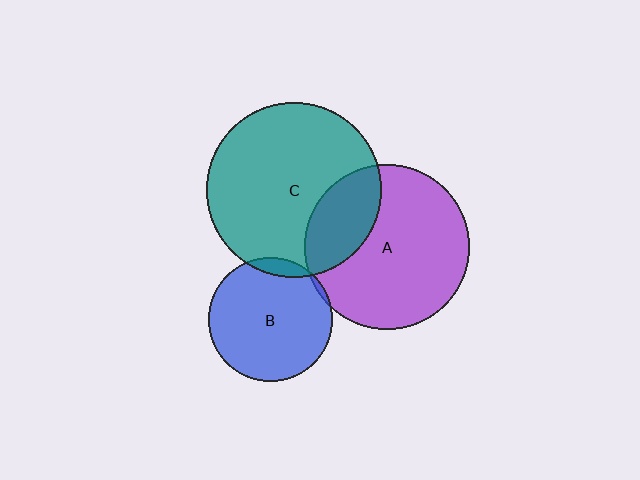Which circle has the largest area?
Circle C (teal).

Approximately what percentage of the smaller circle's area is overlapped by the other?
Approximately 5%.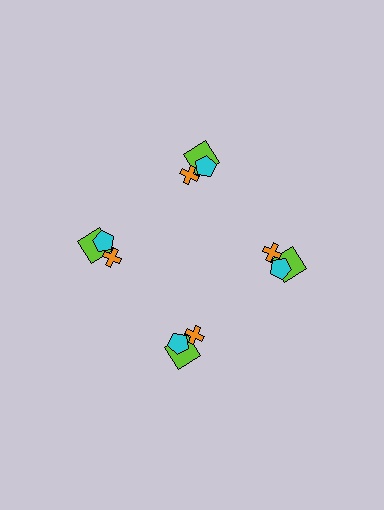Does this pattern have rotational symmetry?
Yes, this pattern has 4-fold rotational symmetry. It looks the same after rotating 90 degrees around the center.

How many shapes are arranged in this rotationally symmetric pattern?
There are 12 shapes, arranged in 4 groups of 3.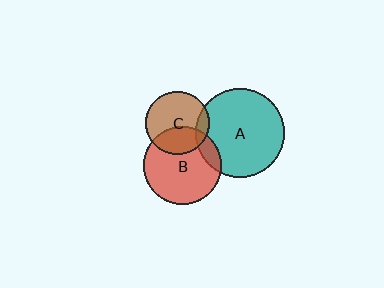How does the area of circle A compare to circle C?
Approximately 2.0 times.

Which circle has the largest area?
Circle A (teal).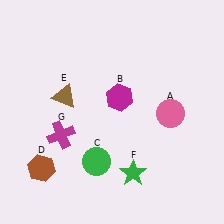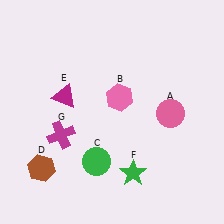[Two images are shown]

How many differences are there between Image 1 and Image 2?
There are 2 differences between the two images.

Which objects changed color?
B changed from magenta to pink. E changed from brown to magenta.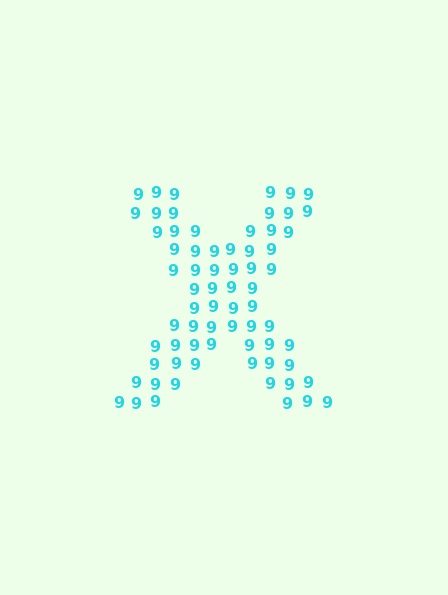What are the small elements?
The small elements are digit 9's.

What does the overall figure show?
The overall figure shows the letter X.